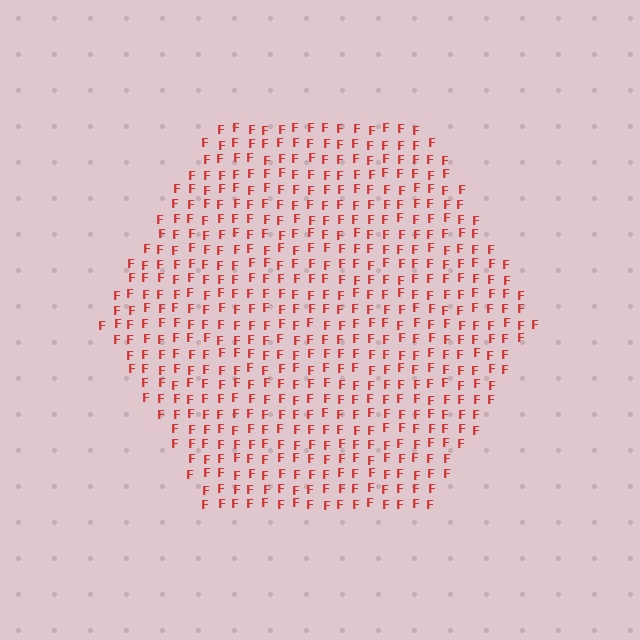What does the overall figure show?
The overall figure shows a hexagon.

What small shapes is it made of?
It is made of small letter F's.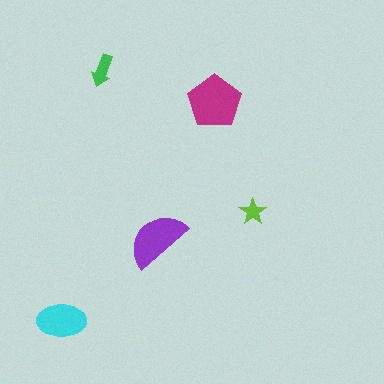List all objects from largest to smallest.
The magenta pentagon, the purple semicircle, the cyan ellipse, the green arrow, the lime star.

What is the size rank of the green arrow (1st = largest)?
4th.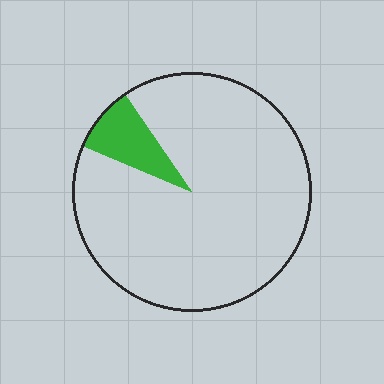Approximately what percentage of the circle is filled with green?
Approximately 10%.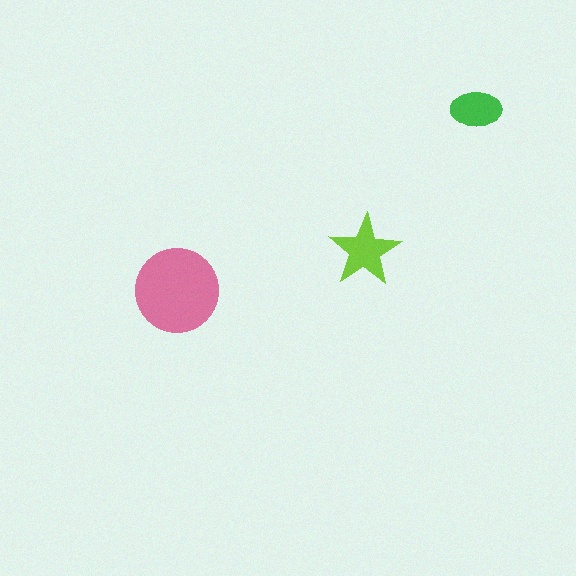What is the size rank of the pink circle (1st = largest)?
1st.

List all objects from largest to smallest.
The pink circle, the lime star, the green ellipse.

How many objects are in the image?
There are 3 objects in the image.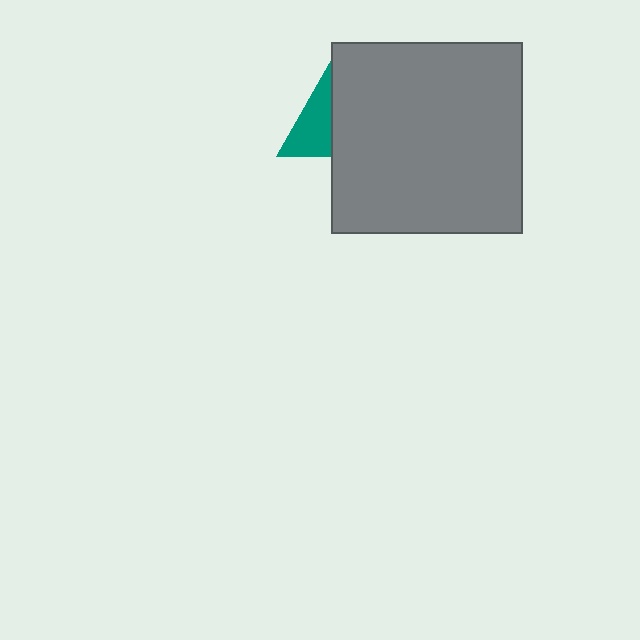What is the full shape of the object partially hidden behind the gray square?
The partially hidden object is a teal triangle.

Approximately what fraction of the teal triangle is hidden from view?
Roughly 54% of the teal triangle is hidden behind the gray square.